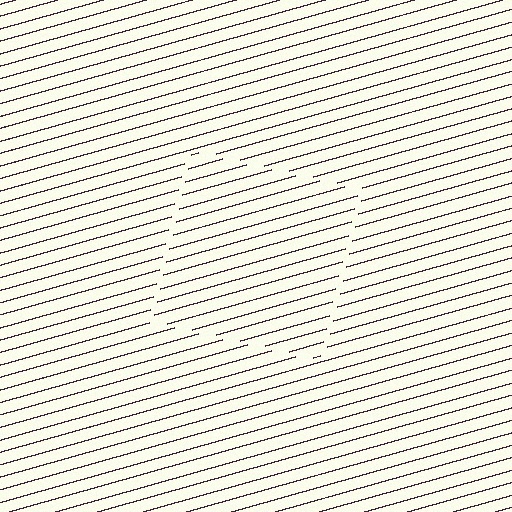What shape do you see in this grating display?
An illusory square. The interior of the shape contains the same grating, shifted by half a period — the contour is defined by the phase discontinuity where line-ends from the inner and outer gratings abut.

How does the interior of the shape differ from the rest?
The interior of the shape contains the same grating, shifted by half a period — the contour is defined by the phase discontinuity where line-ends from the inner and outer gratings abut.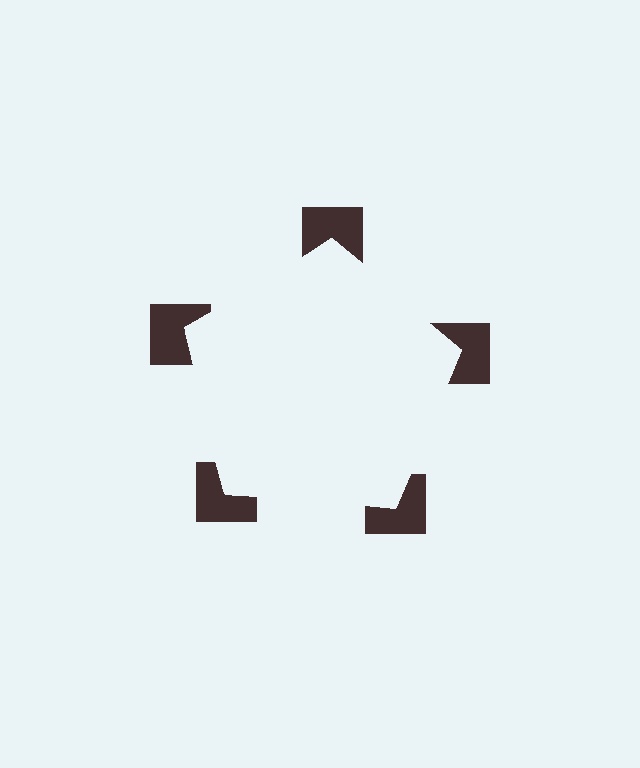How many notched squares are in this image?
There are 5 — one at each vertex of the illusory pentagon.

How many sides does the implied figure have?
5 sides.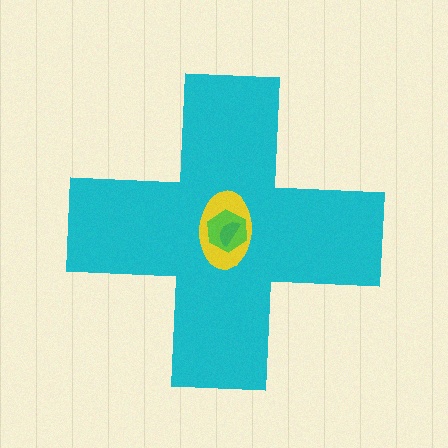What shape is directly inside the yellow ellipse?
The lime hexagon.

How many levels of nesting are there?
4.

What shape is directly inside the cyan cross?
The yellow ellipse.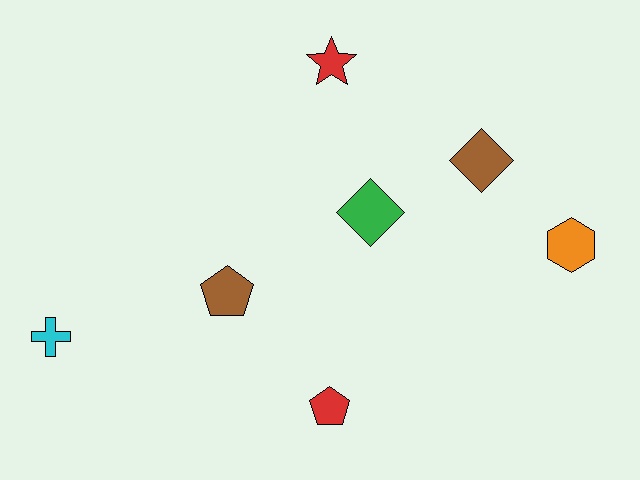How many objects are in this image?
There are 7 objects.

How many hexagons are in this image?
There is 1 hexagon.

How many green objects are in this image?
There is 1 green object.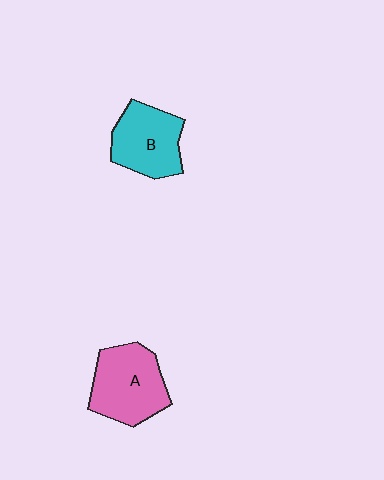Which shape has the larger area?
Shape A (pink).